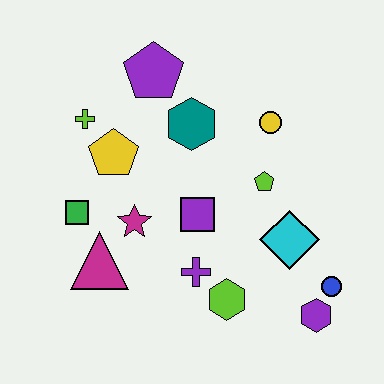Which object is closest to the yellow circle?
The lime pentagon is closest to the yellow circle.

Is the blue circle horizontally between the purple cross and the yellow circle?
No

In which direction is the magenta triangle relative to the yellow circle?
The magenta triangle is to the left of the yellow circle.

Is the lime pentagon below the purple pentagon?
Yes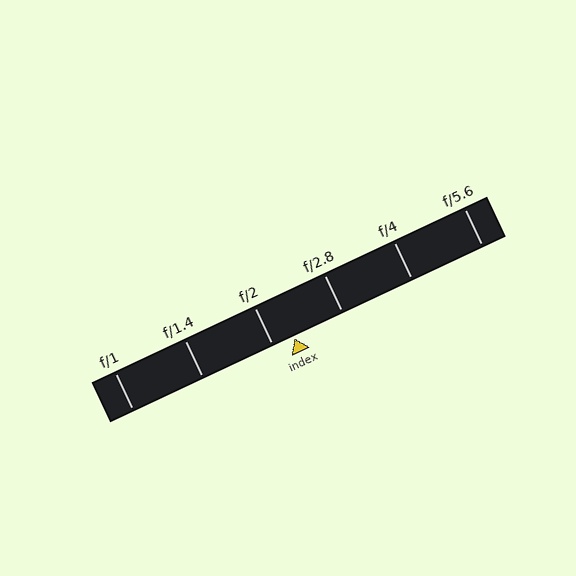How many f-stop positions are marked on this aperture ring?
There are 6 f-stop positions marked.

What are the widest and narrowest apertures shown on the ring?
The widest aperture shown is f/1 and the narrowest is f/5.6.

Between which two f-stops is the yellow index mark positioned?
The index mark is between f/2 and f/2.8.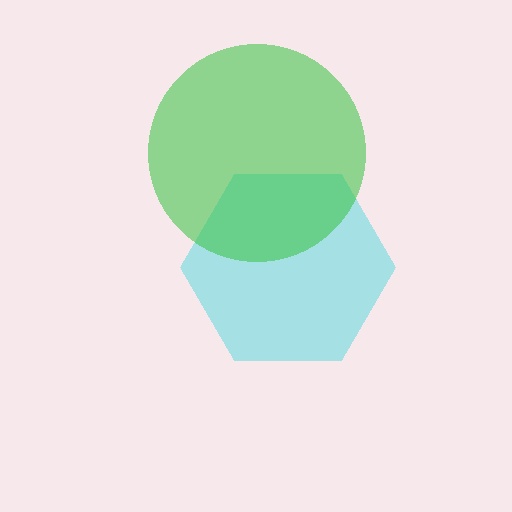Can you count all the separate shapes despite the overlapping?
Yes, there are 2 separate shapes.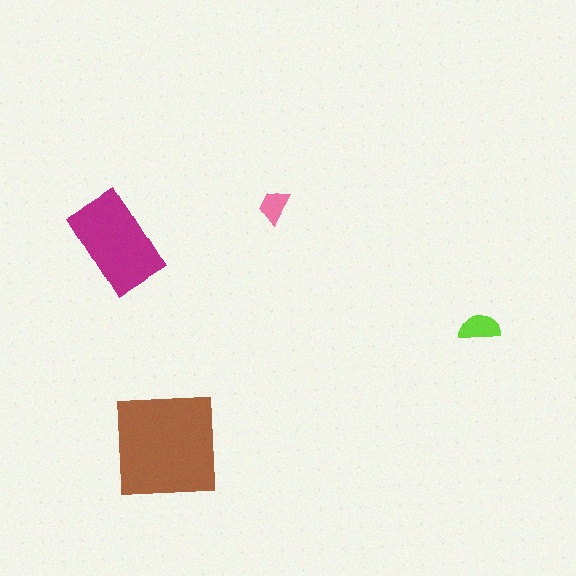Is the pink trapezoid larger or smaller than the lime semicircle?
Smaller.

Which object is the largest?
The brown square.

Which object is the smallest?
The pink trapezoid.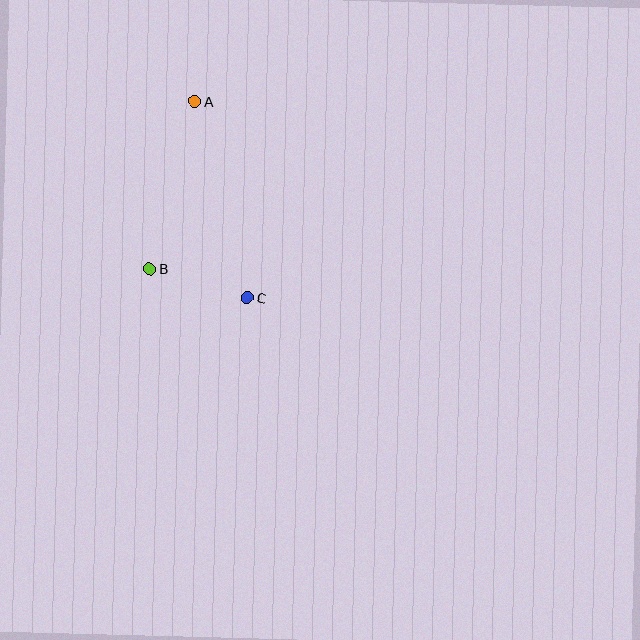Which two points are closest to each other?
Points B and C are closest to each other.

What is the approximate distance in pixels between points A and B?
The distance between A and B is approximately 173 pixels.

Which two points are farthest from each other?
Points A and C are farthest from each other.